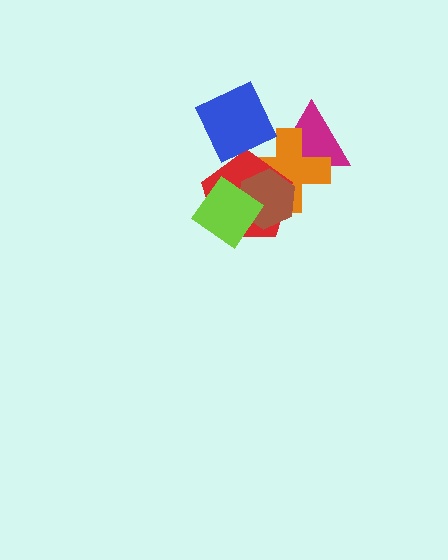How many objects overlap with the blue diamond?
2 objects overlap with the blue diamond.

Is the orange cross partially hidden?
Yes, it is partially covered by another shape.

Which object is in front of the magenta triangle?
The orange cross is in front of the magenta triangle.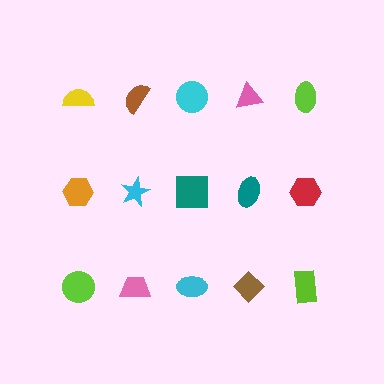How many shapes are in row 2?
5 shapes.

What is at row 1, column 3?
A cyan circle.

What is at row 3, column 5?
A lime rectangle.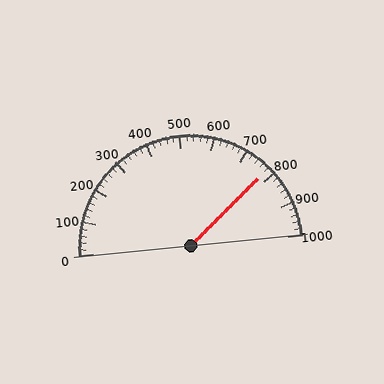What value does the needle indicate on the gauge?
The needle indicates approximately 780.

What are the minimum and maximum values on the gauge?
The gauge ranges from 0 to 1000.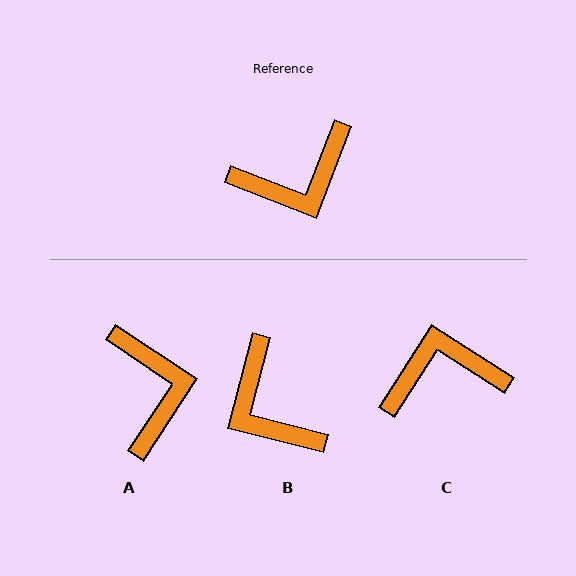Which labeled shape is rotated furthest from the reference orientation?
C, about 169 degrees away.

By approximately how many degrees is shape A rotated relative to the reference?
Approximately 78 degrees counter-clockwise.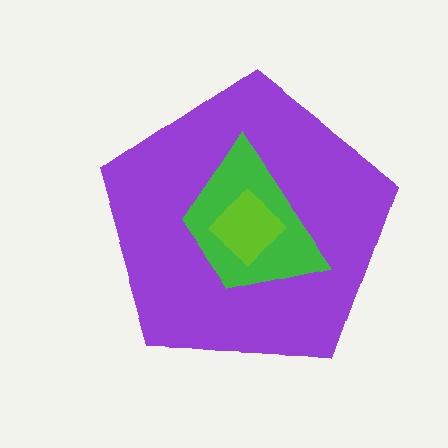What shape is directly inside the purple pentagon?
The green trapezoid.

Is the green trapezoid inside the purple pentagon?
Yes.